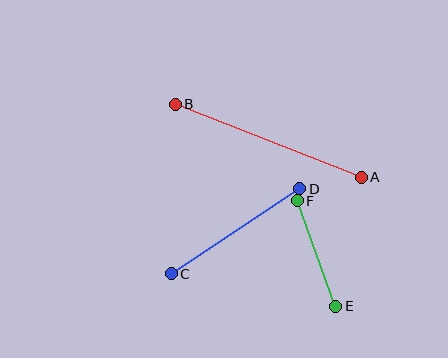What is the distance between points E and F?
The distance is approximately 112 pixels.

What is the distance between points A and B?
The distance is approximately 200 pixels.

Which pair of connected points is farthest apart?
Points A and B are farthest apart.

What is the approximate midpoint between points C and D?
The midpoint is at approximately (236, 231) pixels.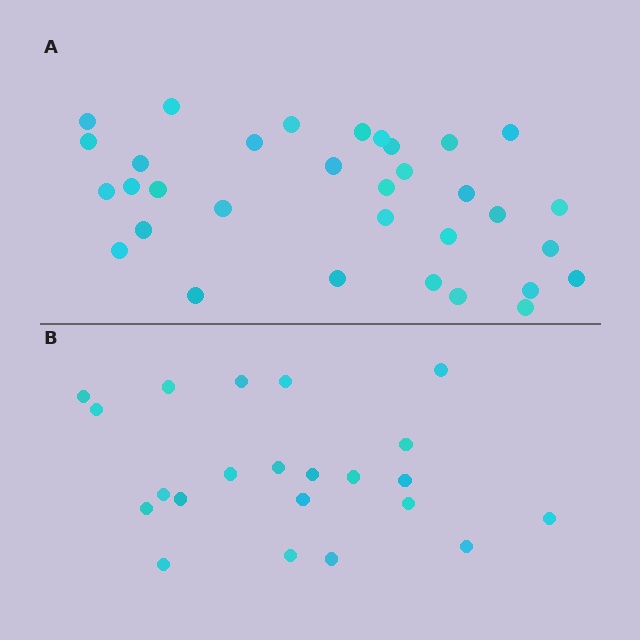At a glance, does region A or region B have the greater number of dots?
Region A (the top region) has more dots.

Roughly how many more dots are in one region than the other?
Region A has roughly 12 or so more dots than region B.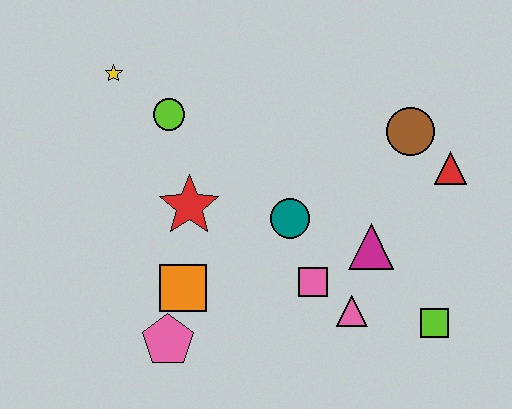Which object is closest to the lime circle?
The yellow star is closest to the lime circle.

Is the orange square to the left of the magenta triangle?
Yes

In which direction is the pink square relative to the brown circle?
The pink square is below the brown circle.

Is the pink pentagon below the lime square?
Yes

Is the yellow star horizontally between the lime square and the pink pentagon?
No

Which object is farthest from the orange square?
The red triangle is farthest from the orange square.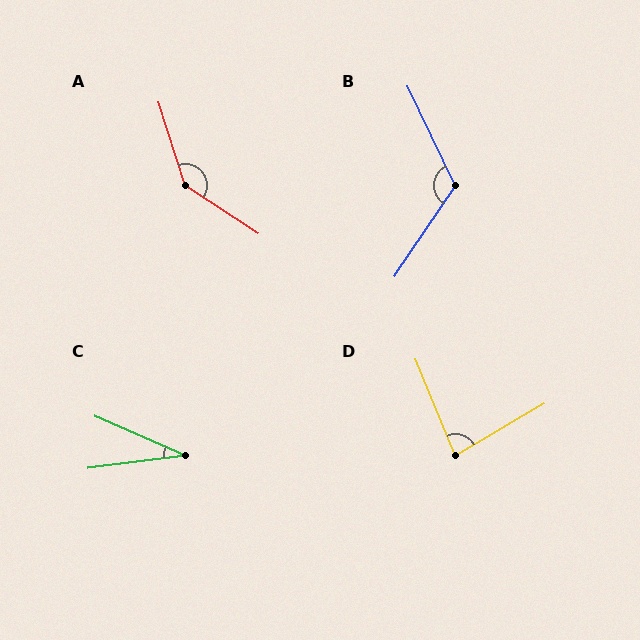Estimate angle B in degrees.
Approximately 121 degrees.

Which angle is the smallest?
C, at approximately 31 degrees.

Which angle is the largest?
A, at approximately 141 degrees.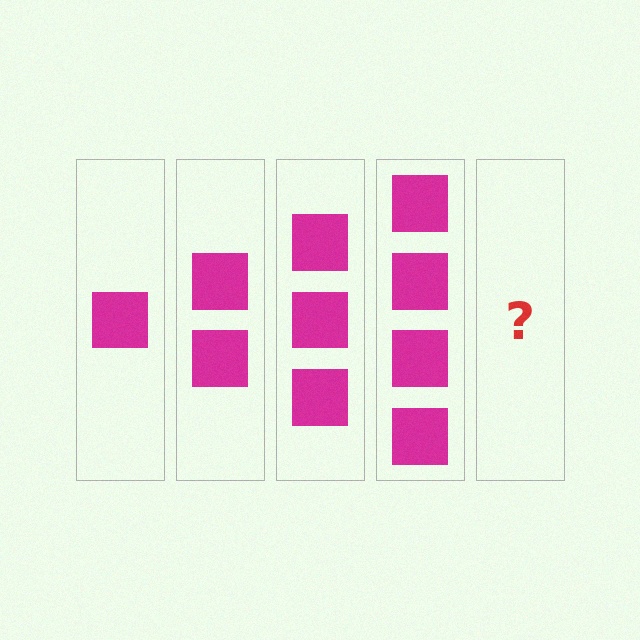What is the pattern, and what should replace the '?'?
The pattern is that each step adds one more square. The '?' should be 5 squares.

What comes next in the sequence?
The next element should be 5 squares.